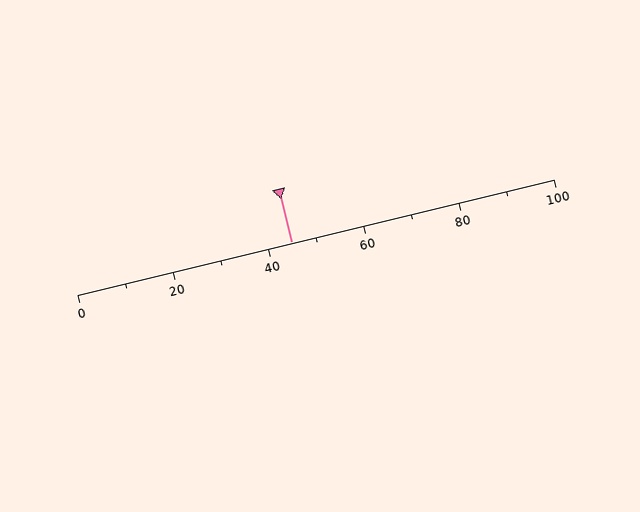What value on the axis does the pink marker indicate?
The marker indicates approximately 45.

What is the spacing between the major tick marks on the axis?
The major ticks are spaced 20 apart.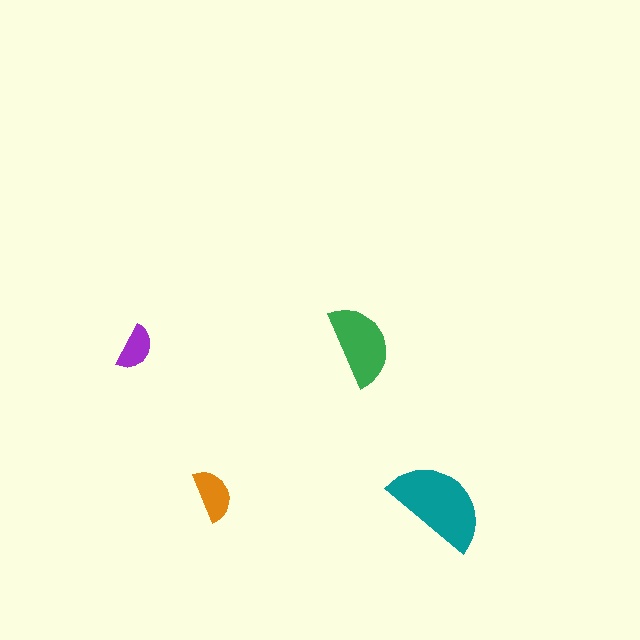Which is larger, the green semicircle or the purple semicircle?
The green one.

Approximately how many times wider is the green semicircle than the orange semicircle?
About 1.5 times wider.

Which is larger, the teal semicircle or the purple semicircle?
The teal one.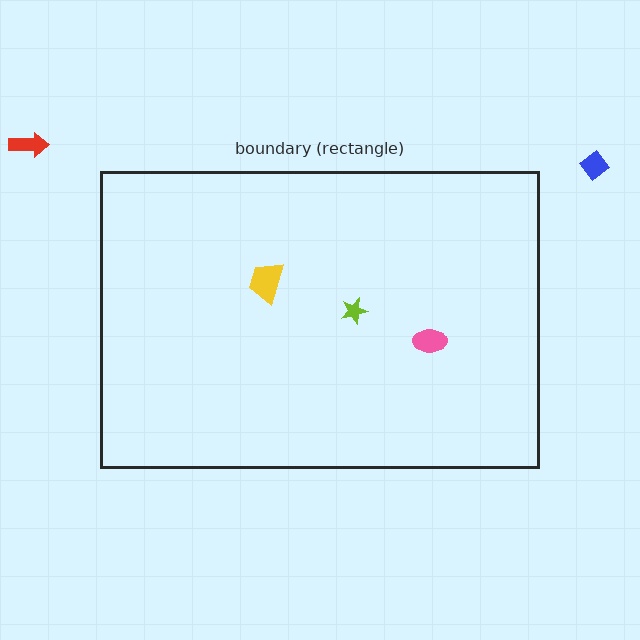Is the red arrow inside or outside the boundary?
Outside.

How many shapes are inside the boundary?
3 inside, 2 outside.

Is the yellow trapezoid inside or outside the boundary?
Inside.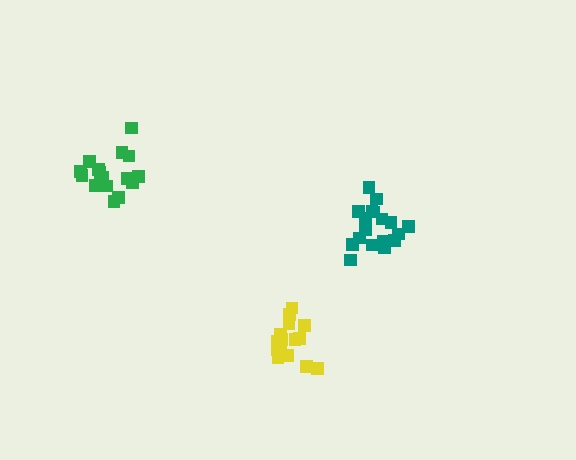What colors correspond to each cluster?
The clusters are colored: green, yellow, teal.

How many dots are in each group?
Group 1: 16 dots, Group 2: 16 dots, Group 3: 19 dots (51 total).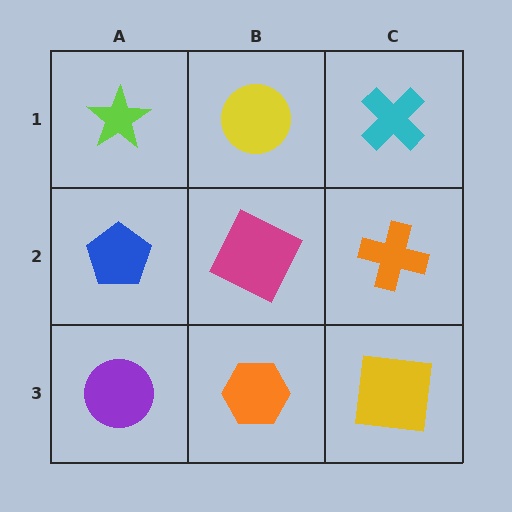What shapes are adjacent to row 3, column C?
An orange cross (row 2, column C), an orange hexagon (row 3, column B).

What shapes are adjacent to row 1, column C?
An orange cross (row 2, column C), a yellow circle (row 1, column B).